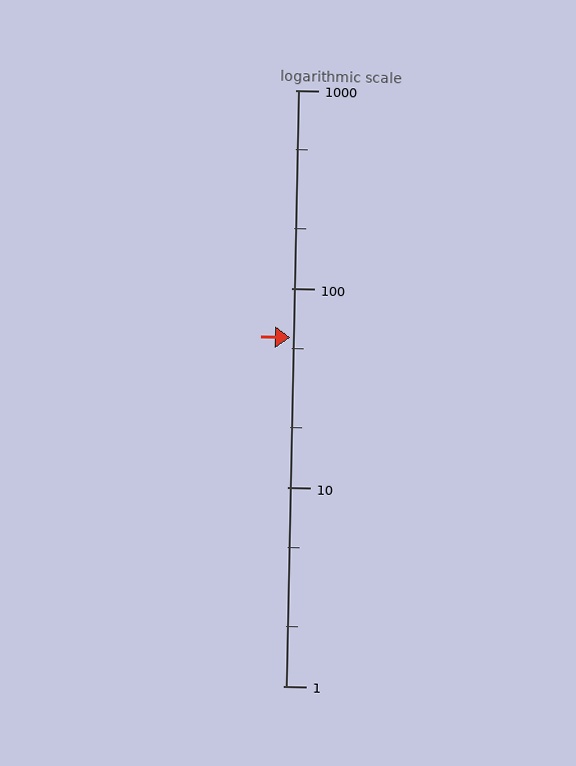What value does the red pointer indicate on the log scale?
The pointer indicates approximately 57.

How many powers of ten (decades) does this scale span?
The scale spans 3 decades, from 1 to 1000.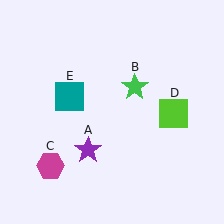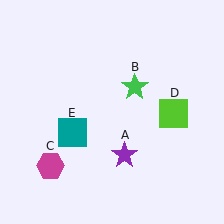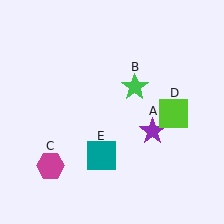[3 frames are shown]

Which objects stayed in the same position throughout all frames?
Green star (object B) and magenta hexagon (object C) and lime square (object D) remained stationary.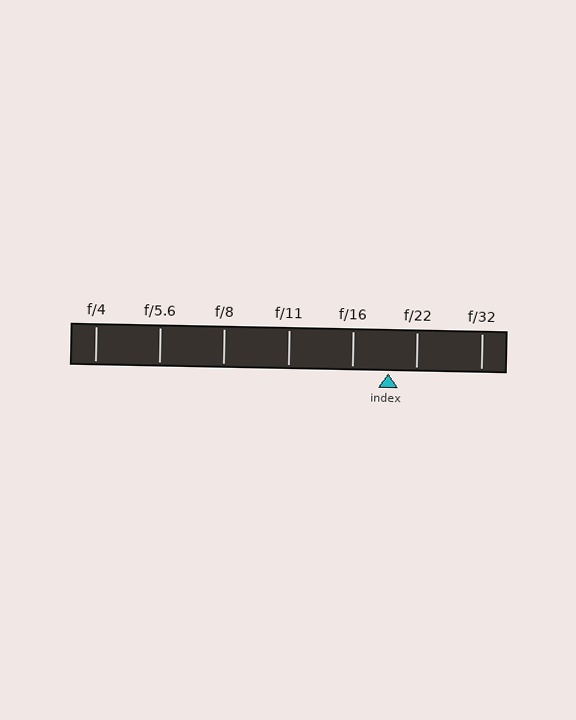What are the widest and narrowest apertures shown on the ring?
The widest aperture shown is f/4 and the narrowest is f/32.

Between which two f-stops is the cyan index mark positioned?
The index mark is between f/16 and f/22.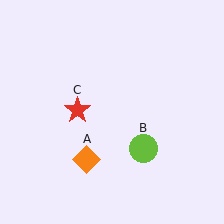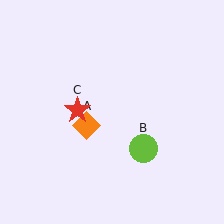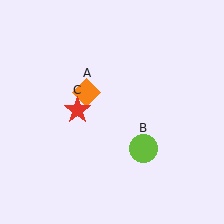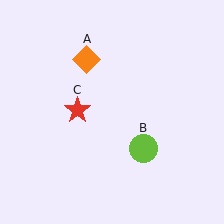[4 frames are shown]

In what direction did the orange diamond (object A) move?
The orange diamond (object A) moved up.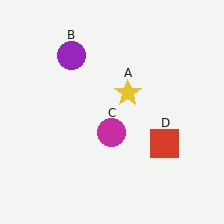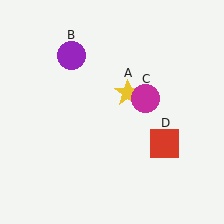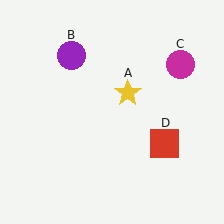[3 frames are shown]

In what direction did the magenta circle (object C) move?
The magenta circle (object C) moved up and to the right.